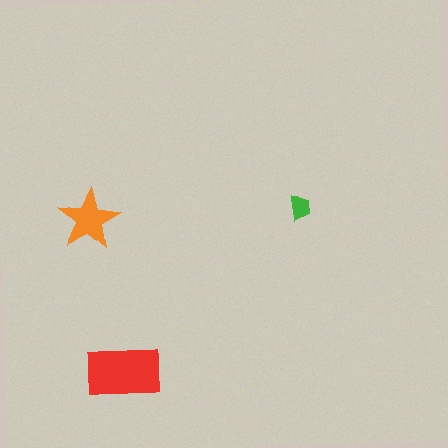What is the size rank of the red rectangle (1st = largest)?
1st.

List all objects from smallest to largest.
The green trapezoid, the orange star, the red rectangle.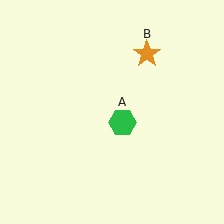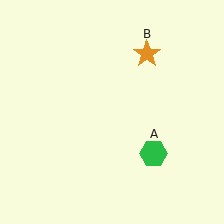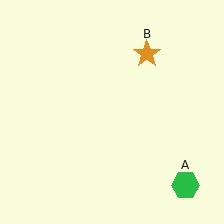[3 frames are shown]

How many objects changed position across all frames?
1 object changed position: green hexagon (object A).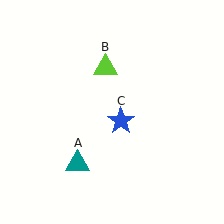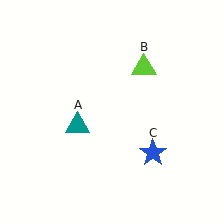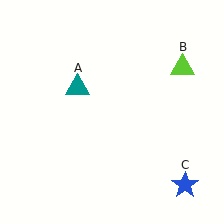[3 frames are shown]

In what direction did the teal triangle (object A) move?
The teal triangle (object A) moved up.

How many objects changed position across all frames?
3 objects changed position: teal triangle (object A), lime triangle (object B), blue star (object C).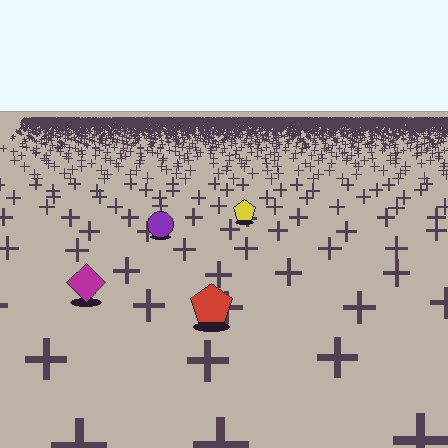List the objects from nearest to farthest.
From nearest to farthest: the red pentagon, the magenta diamond, the purple circle, the yellow pentagon.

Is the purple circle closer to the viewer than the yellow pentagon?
Yes. The purple circle is closer — you can tell from the texture gradient: the ground texture is coarser near it.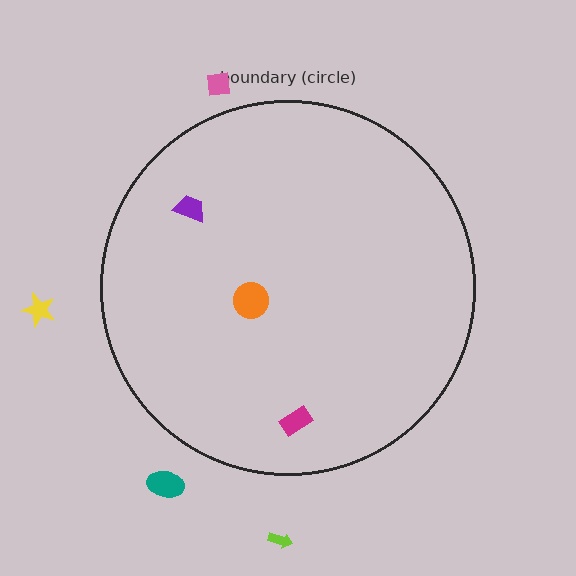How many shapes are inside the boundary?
3 inside, 4 outside.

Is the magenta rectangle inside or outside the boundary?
Inside.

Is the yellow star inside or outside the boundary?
Outside.